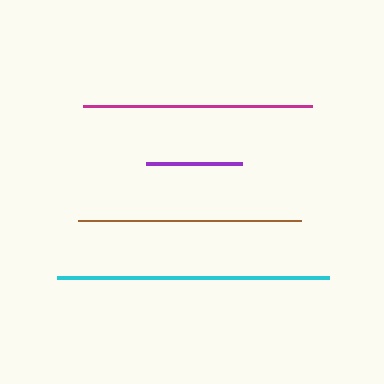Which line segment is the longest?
The cyan line is the longest at approximately 272 pixels.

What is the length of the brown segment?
The brown segment is approximately 223 pixels long.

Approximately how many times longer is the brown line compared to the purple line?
The brown line is approximately 2.3 times the length of the purple line.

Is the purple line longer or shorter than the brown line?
The brown line is longer than the purple line.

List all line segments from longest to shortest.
From longest to shortest: cyan, magenta, brown, purple.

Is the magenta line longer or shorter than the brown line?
The magenta line is longer than the brown line.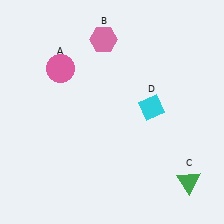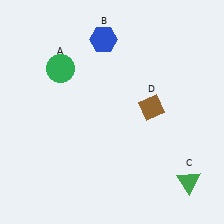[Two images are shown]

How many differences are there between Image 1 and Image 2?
There are 3 differences between the two images.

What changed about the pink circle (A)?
In Image 1, A is pink. In Image 2, it changed to green.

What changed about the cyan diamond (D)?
In Image 1, D is cyan. In Image 2, it changed to brown.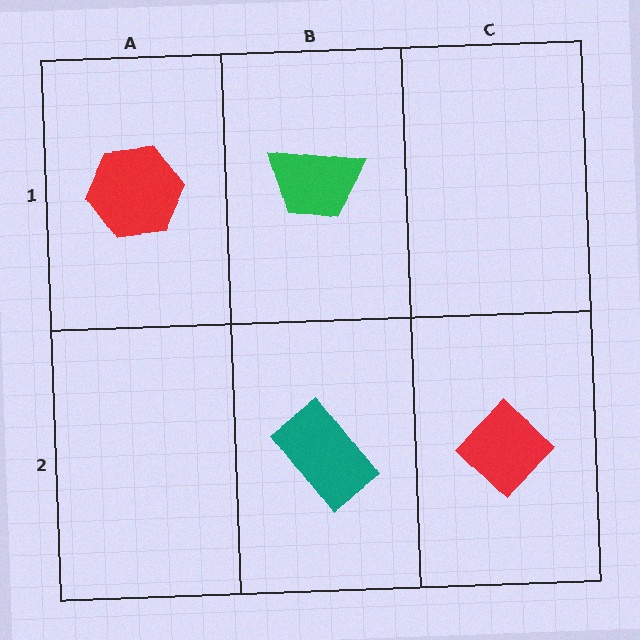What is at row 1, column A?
A red hexagon.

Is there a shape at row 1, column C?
No, that cell is empty.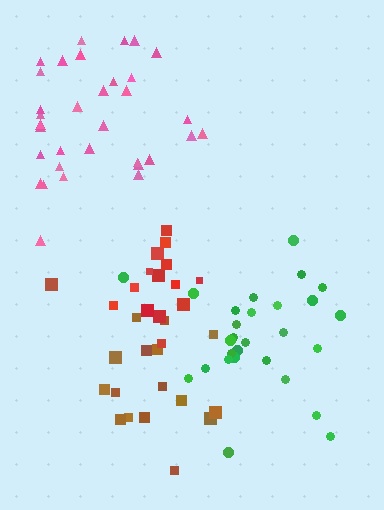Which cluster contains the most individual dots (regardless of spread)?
Pink (34).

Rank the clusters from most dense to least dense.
red, brown, pink, green.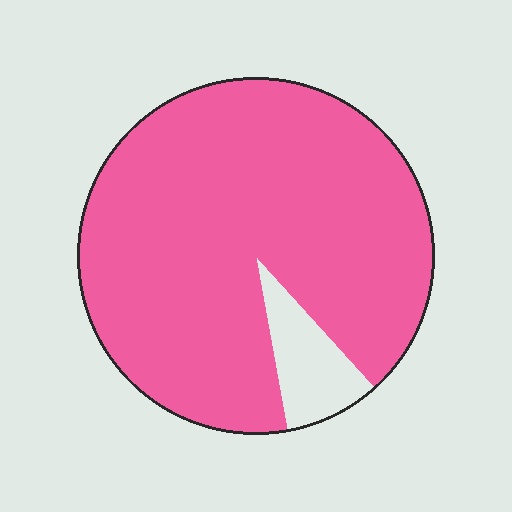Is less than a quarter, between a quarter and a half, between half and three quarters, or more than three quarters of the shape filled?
More than three quarters.